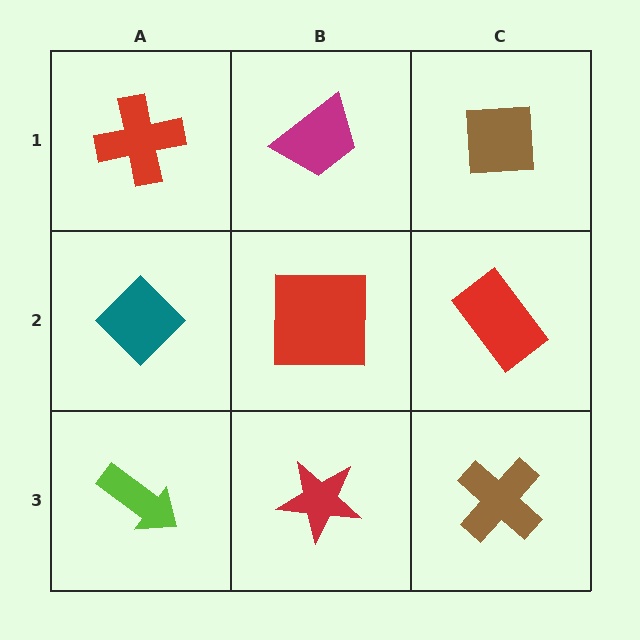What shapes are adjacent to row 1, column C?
A red rectangle (row 2, column C), a magenta trapezoid (row 1, column B).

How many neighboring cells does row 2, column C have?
3.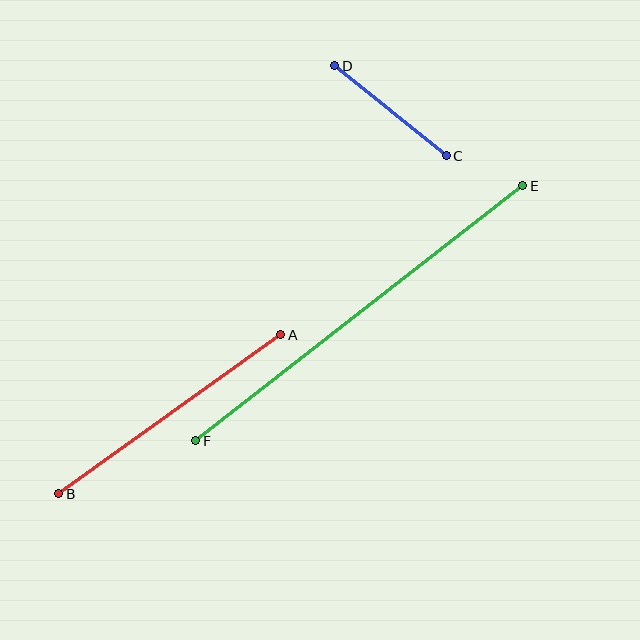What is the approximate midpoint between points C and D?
The midpoint is at approximately (391, 111) pixels.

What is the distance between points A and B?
The distance is approximately 273 pixels.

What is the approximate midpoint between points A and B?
The midpoint is at approximately (170, 414) pixels.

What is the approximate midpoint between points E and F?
The midpoint is at approximately (359, 313) pixels.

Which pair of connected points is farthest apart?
Points E and F are farthest apart.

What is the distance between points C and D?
The distance is approximately 143 pixels.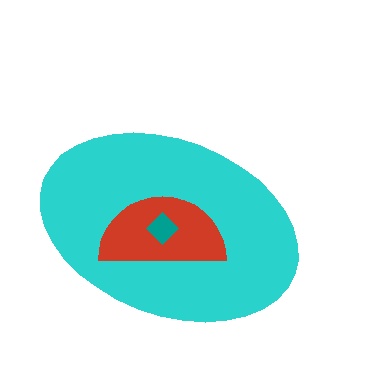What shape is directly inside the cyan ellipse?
The red semicircle.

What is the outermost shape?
The cyan ellipse.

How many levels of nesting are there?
3.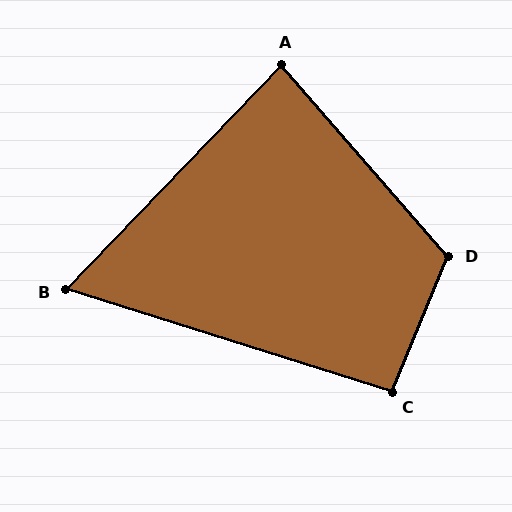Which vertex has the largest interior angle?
D, at approximately 116 degrees.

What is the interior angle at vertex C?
Approximately 95 degrees (obtuse).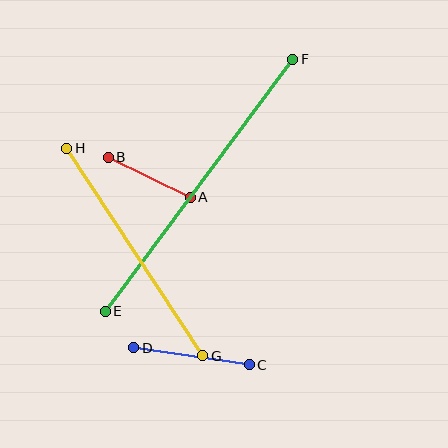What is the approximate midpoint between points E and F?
The midpoint is at approximately (199, 185) pixels.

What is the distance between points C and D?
The distance is approximately 117 pixels.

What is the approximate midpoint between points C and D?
The midpoint is at approximately (191, 356) pixels.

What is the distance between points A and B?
The distance is approximately 91 pixels.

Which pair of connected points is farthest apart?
Points E and F are farthest apart.